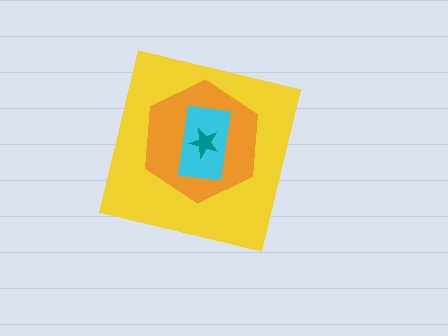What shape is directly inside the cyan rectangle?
The teal star.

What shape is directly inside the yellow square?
The orange hexagon.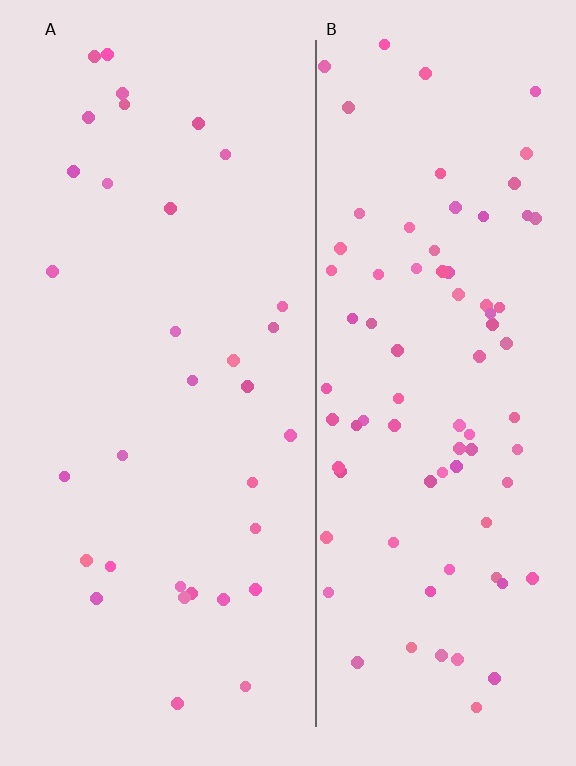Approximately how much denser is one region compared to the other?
Approximately 2.5× — region B over region A.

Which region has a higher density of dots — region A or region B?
B (the right).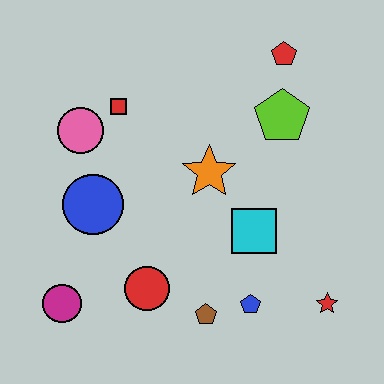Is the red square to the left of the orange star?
Yes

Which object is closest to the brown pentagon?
The blue pentagon is closest to the brown pentagon.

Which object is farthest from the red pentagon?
The magenta circle is farthest from the red pentagon.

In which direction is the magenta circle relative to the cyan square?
The magenta circle is to the left of the cyan square.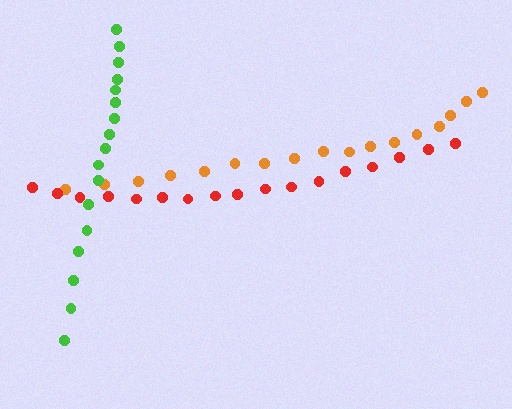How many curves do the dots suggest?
There are 3 distinct paths.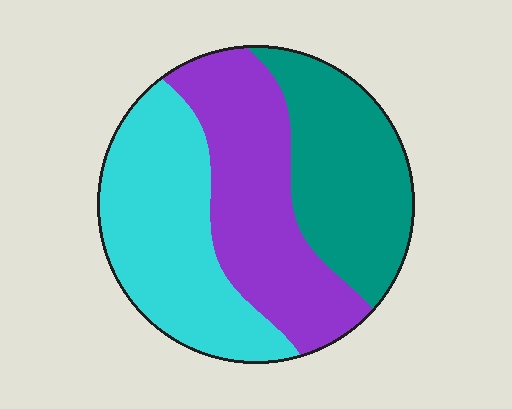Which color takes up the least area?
Teal, at roughly 30%.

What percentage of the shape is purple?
Purple takes up between a third and a half of the shape.